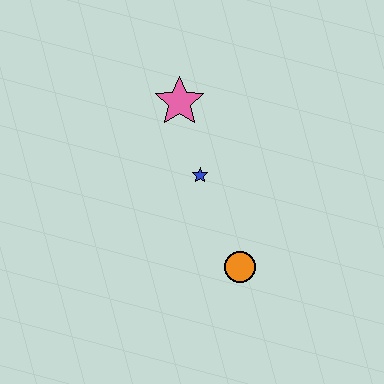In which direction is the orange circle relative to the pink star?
The orange circle is below the pink star.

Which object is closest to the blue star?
The pink star is closest to the blue star.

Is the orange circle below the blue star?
Yes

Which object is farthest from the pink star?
The orange circle is farthest from the pink star.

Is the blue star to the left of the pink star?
No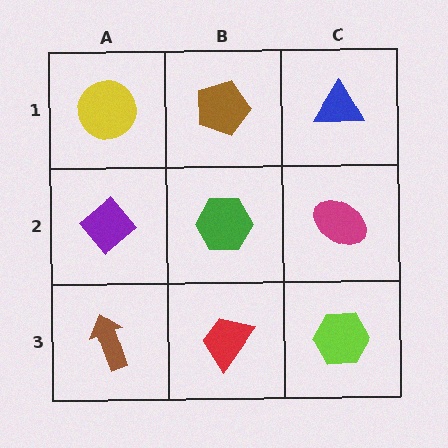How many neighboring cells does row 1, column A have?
2.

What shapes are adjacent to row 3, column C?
A magenta ellipse (row 2, column C), a red trapezoid (row 3, column B).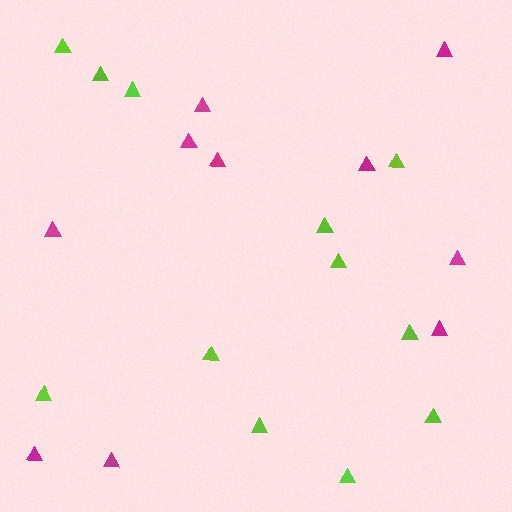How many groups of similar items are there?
There are 2 groups: one group of lime triangles (12) and one group of magenta triangles (10).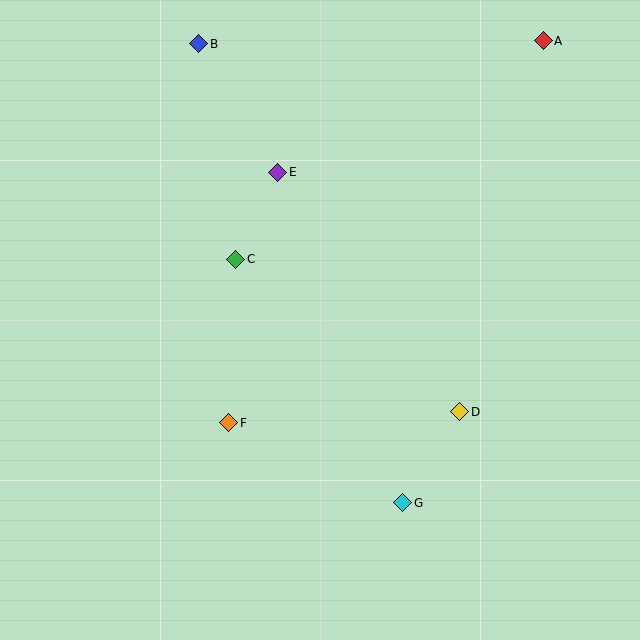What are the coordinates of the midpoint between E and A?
The midpoint between E and A is at (410, 106).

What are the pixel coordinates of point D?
Point D is at (460, 412).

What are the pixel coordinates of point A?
Point A is at (543, 41).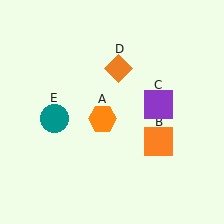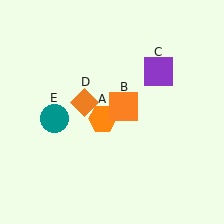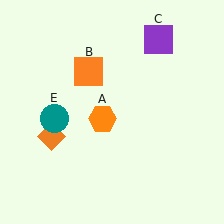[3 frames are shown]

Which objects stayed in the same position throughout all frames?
Orange hexagon (object A) and teal circle (object E) remained stationary.